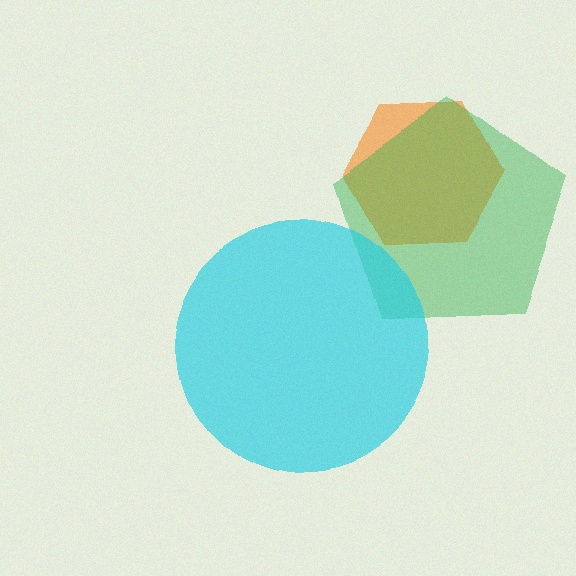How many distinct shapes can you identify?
There are 3 distinct shapes: an orange hexagon, a green pentagon, a cyan circle.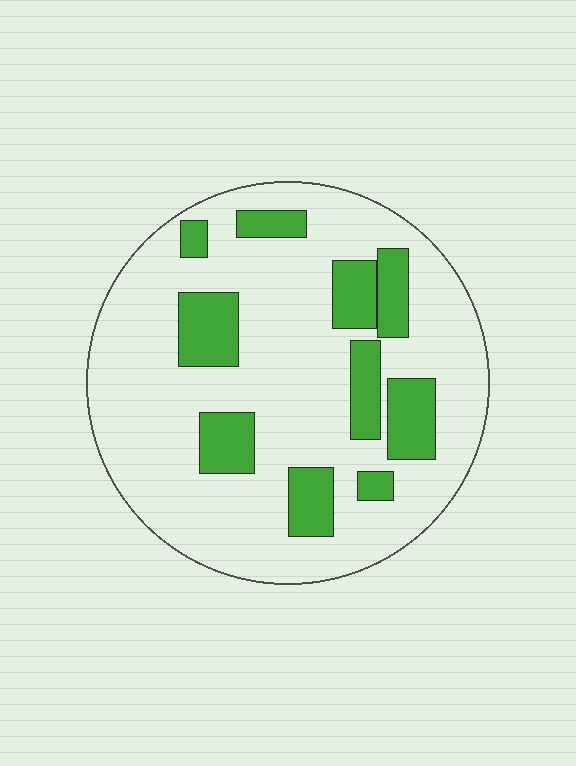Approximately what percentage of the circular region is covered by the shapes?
Approximately 20%.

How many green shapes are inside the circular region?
10.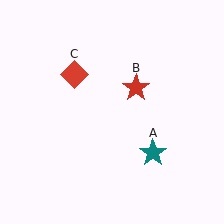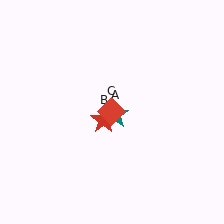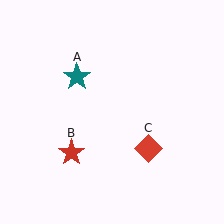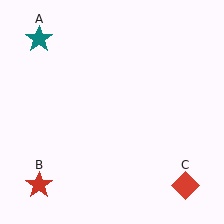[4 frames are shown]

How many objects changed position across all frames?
3 objects changed position: teal star (object A), red star (object B), red diamond (object C).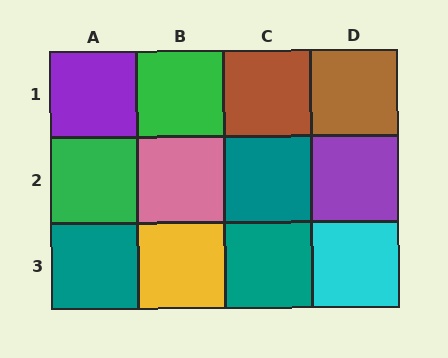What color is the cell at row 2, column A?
Green.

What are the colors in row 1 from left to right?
Purple, green, brown, brown.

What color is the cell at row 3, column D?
Cyan.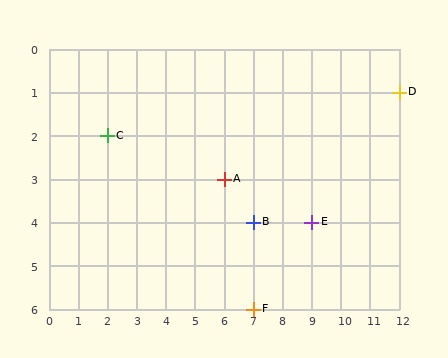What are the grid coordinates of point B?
Point B is at grid coordinates (7, 4).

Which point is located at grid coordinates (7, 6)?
Point F is at (7, 6).